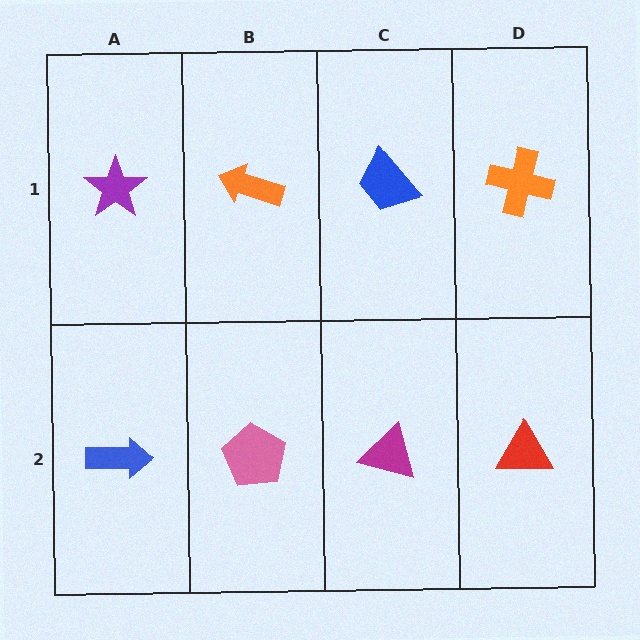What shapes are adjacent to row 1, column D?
A red triangle (row 2, column D), a blue trapezoid (row 1, column C).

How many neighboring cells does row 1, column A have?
2.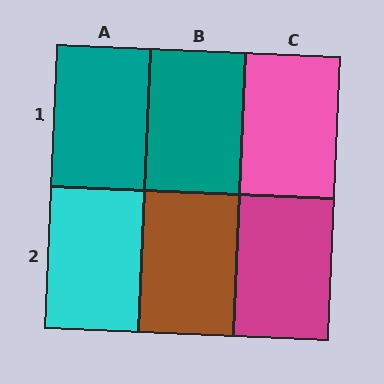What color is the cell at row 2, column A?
Cyan.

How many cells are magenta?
1 cell is magenta.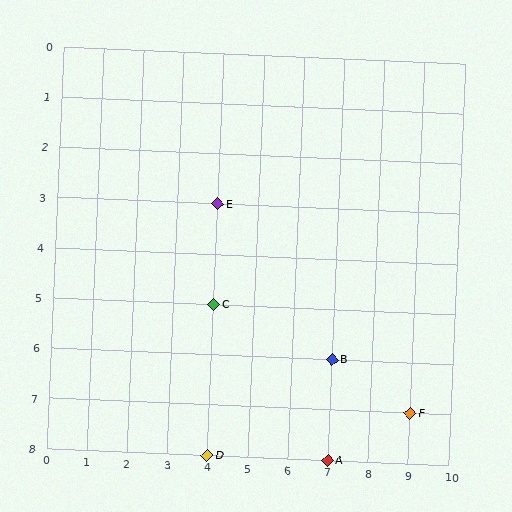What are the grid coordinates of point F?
Point F is at grid coordinates (9, 7).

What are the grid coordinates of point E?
Point E is at grid coordinates (4, 3).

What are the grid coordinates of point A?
Point A is at grid coordinates (7, 8).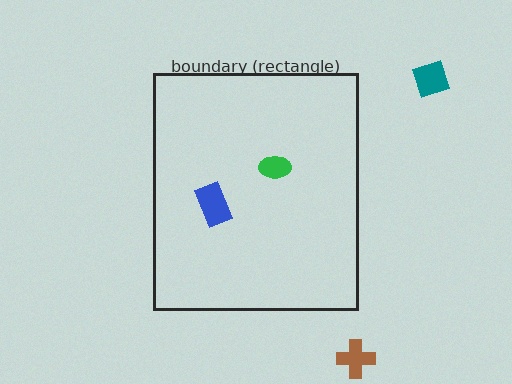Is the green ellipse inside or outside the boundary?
Inside.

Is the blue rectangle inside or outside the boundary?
Inside.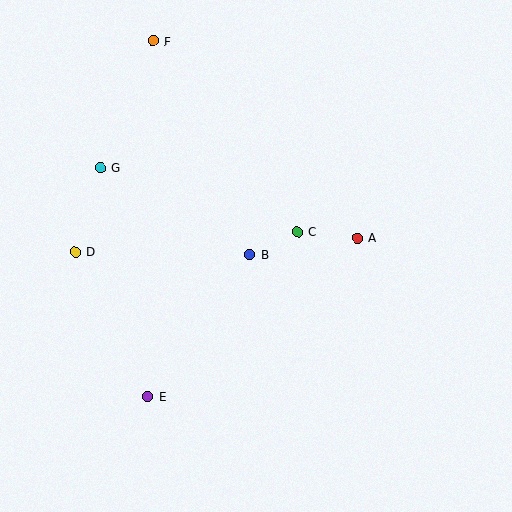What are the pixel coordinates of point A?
Point A is at (357, 238).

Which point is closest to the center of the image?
Point B at (250, 254) is closest to the center.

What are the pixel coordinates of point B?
Point B is at (250, 254).